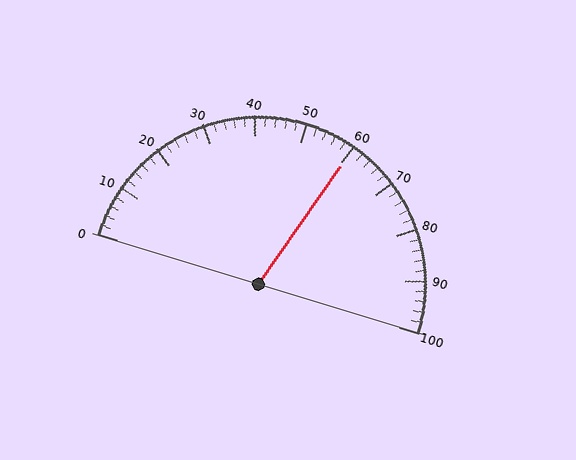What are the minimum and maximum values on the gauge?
The gauge ranges from 0 to 100.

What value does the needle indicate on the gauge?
The needle indicates approximately 60.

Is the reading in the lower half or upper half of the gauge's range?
The reading is in the upper half of the range (0 to 100).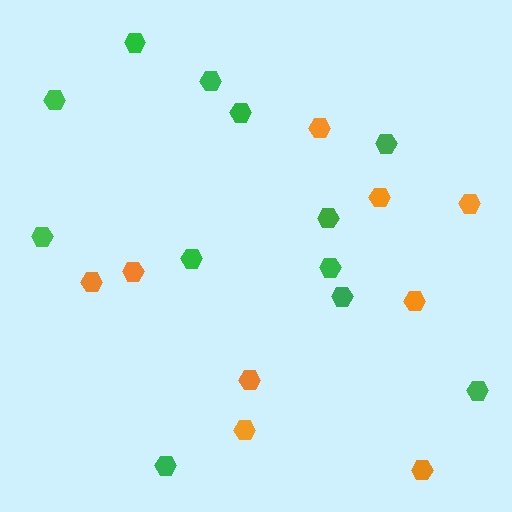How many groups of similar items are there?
There are 2 groups: one group of green hexagons (12) and one group of orange hexagons (9).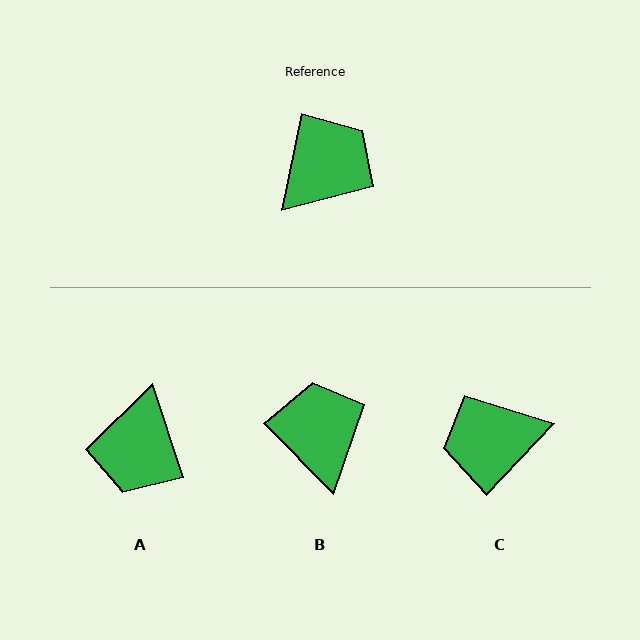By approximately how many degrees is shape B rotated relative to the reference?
Approximately 55 degrees counter-clockwise.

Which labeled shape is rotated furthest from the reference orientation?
A, about 151 degrees away.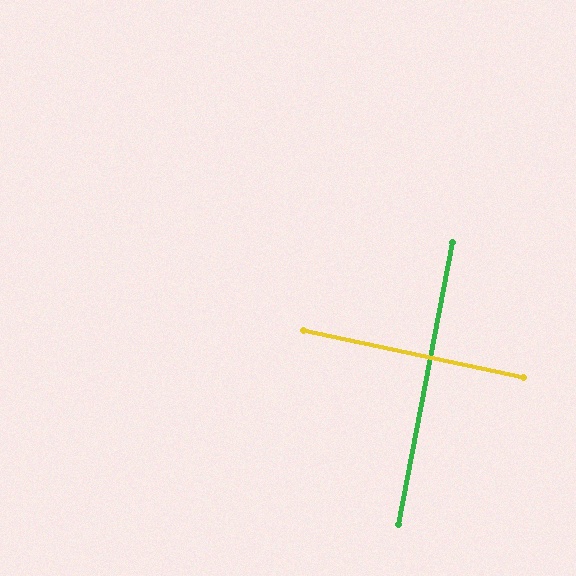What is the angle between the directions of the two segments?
Approximately 89 degrees.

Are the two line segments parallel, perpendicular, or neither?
Perpendicular — they meet at approximately 89°.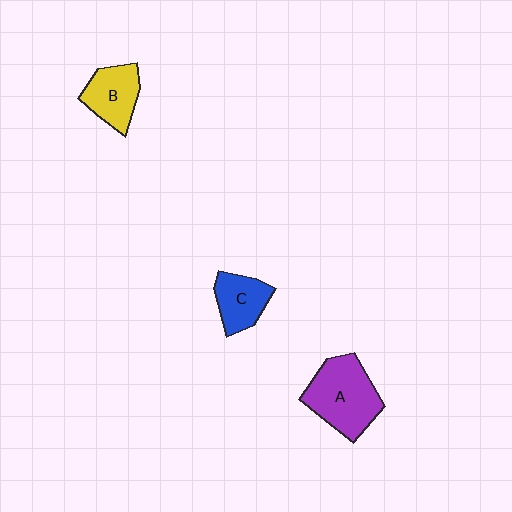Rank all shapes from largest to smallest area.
From largest to smallest: A (purple), B (yellow), C (blue).